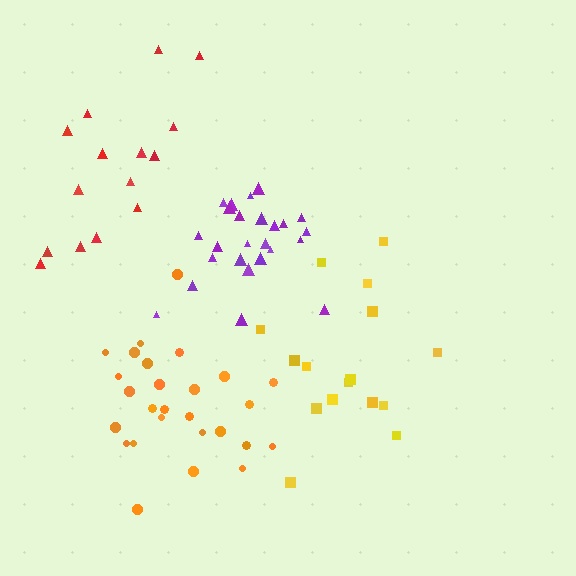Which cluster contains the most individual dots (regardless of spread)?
Orange (27).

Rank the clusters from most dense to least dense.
purple, orange, red, yellow.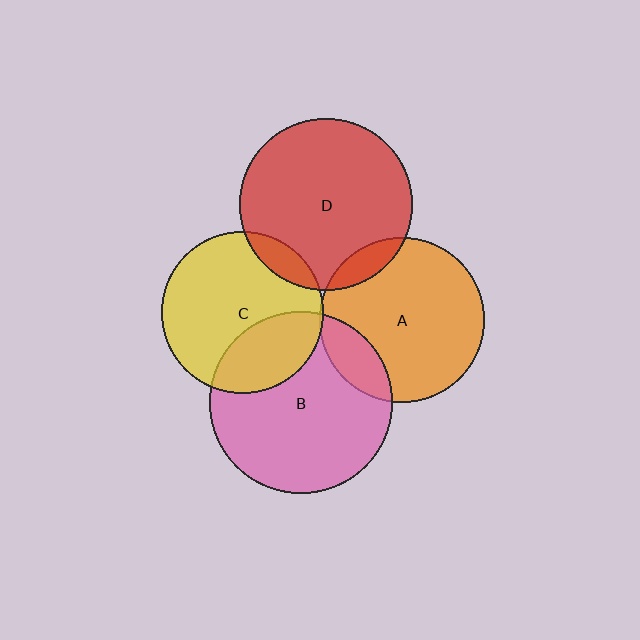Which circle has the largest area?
Circle B (pink).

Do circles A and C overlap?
Yes.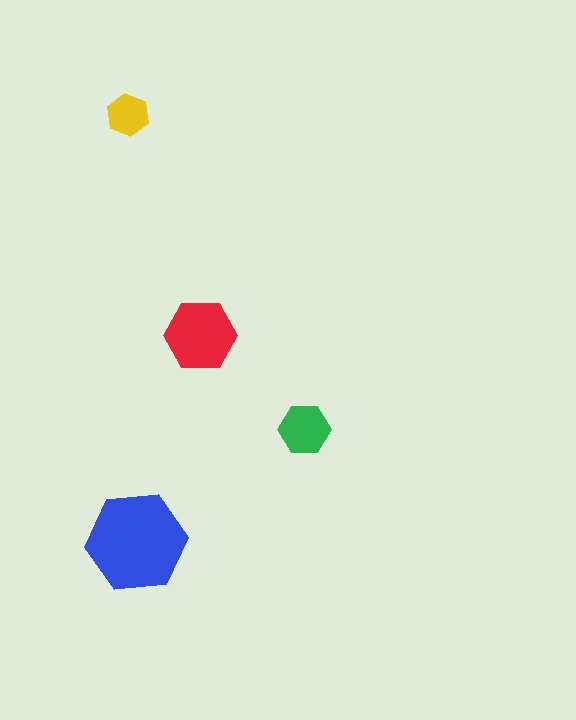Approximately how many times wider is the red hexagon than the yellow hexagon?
About 1.5 times wider.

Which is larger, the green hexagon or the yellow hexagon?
The green one.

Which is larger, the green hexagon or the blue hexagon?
The blue one.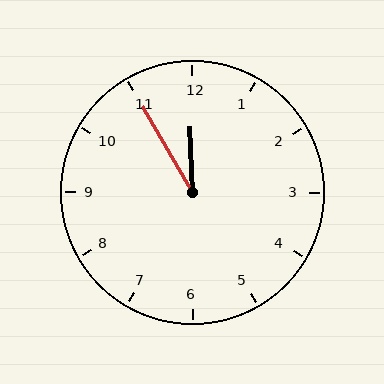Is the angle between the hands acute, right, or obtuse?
It is acute.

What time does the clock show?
11:55.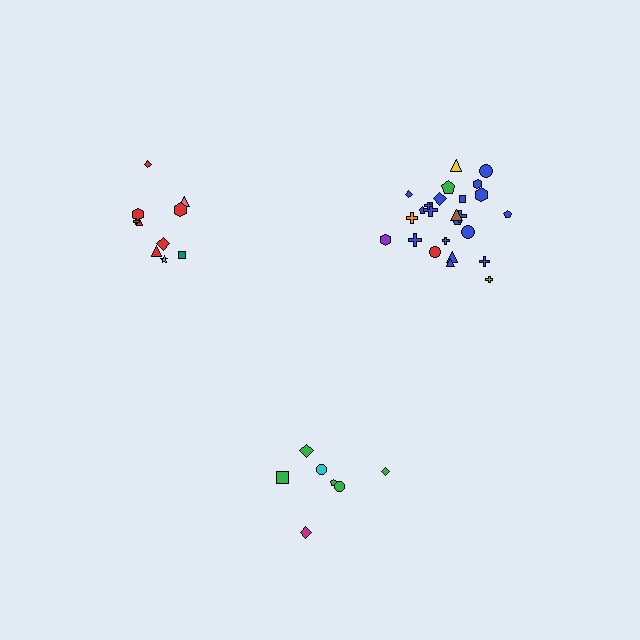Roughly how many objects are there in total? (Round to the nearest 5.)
Roughly 40 objects in total.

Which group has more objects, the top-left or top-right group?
The top-right group.